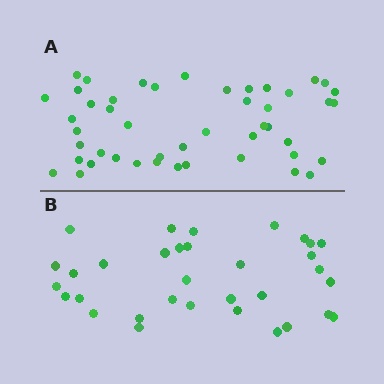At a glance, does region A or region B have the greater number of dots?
Region A (the top region) has more dots.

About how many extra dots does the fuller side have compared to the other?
Region A has approximately 15 more dots than region B.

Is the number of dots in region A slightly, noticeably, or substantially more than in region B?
Region A has noticeably more, but not dramatically so. The ratio is roughly 1.4 to 1.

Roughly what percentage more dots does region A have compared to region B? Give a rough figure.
About 40% more.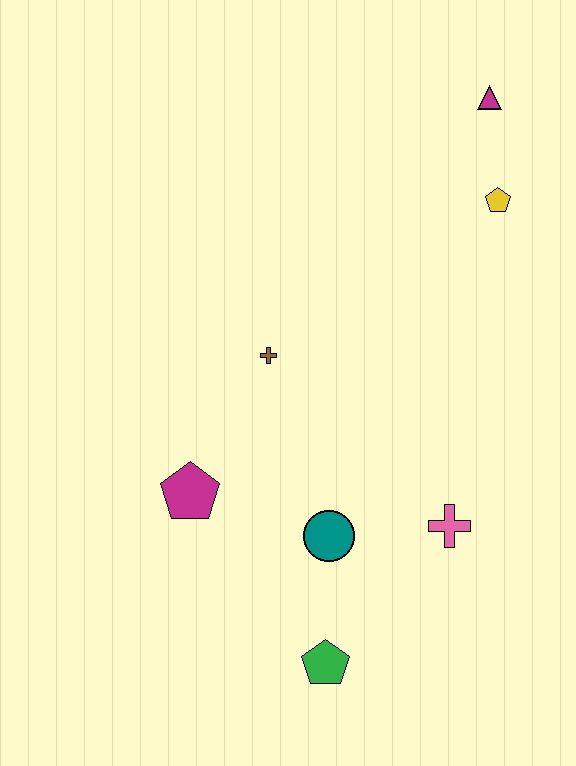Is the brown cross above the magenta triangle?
No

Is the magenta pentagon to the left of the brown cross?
Yes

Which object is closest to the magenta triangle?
The yellow pentagon is closest to the magenta triangle.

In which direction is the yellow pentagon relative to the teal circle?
The yellow pentagon is above the teal circle.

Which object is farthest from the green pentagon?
The magenta triangle is farthest from the green pentagon.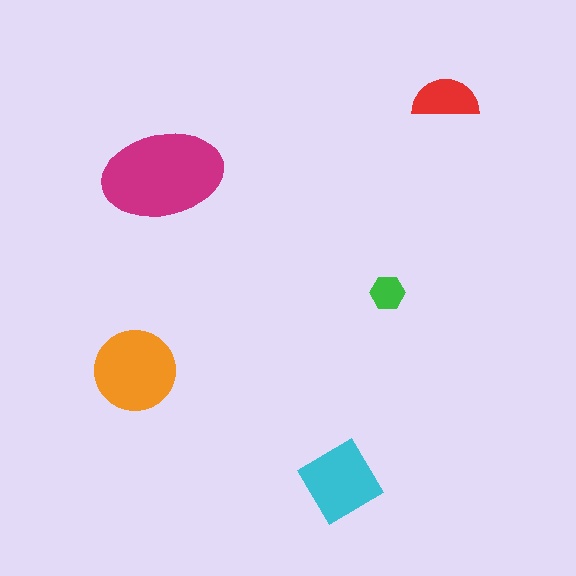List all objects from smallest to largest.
The green hexagon, the red semicircle, the cyan diamond, the orange circle, the magenta ellipse.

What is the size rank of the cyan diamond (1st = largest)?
3rd.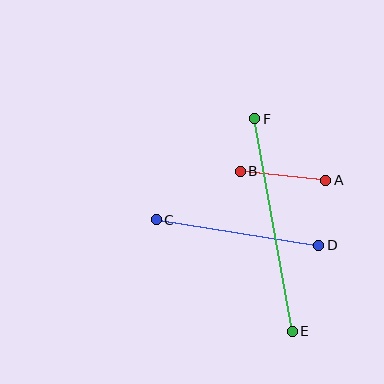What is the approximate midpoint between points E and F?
The midpoint is at approximately (273, 225) pixels.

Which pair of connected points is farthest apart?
Points E and F are farthest apart.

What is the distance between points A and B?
The distance is approximately 86 pixels.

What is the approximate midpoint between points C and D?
The midpoint is at approximately (237, 233) pixels.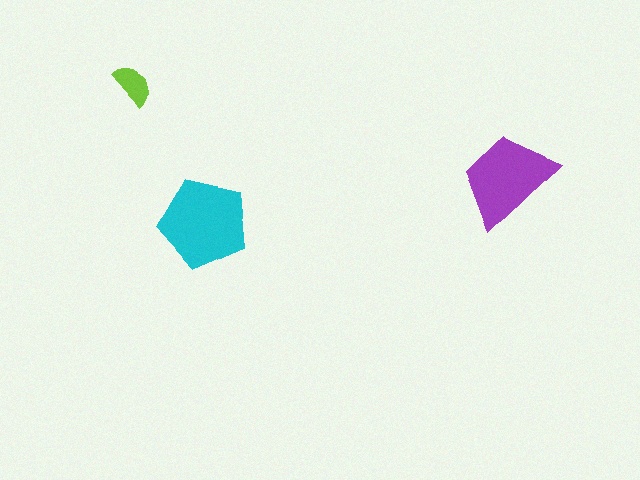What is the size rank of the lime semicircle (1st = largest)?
3rd.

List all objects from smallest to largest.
The lime semicircle, the purple trapezoid, the cyan pentagon.